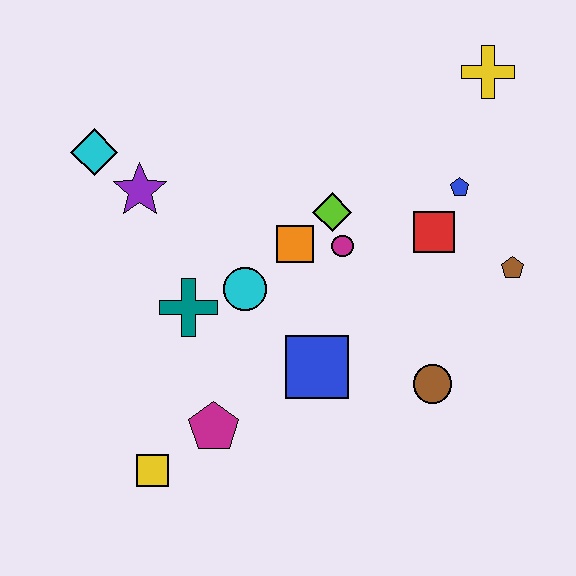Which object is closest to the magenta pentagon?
The yellow square is closest to the magenta pentagon.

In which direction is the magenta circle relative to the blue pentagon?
The magenta circle is to the left of the blue pentagon.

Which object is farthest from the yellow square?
The yellow cross is farthest from the yellow square.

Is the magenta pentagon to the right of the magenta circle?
No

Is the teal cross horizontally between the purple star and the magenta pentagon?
Yes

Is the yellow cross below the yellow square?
No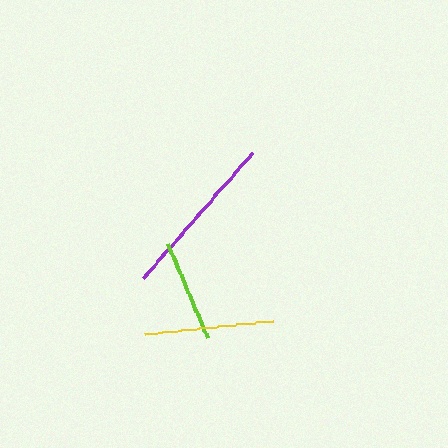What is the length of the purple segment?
The purple segment is approximately 168 pixels long.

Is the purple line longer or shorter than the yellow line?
The purple line is longer than the yellow line.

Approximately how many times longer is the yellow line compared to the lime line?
The yellow line is approximately 1.3 times the length of the lime line.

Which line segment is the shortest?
The lime line is the shortest at approximately 101 pixels.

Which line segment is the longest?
The purple line is the longest at approximately 168 pixels.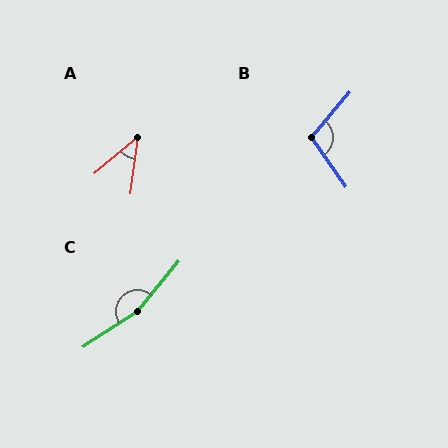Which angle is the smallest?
A, at approximately 43 degrees.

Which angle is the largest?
C, at approximately 163 degrees.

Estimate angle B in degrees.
Approximately 105 degrees.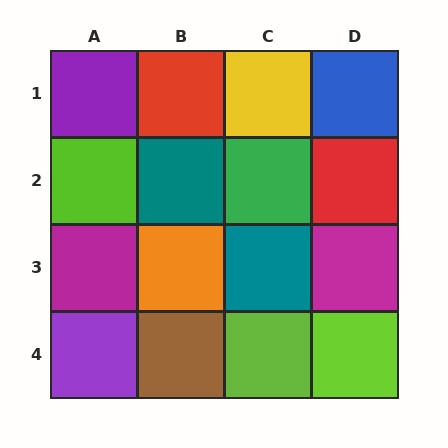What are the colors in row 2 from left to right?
Lime, teal, green, red.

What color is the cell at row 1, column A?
Purple.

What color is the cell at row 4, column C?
Lime.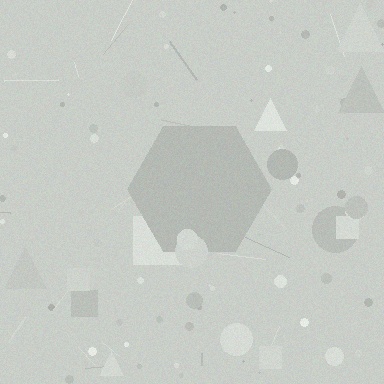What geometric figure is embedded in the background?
A hexagon is embedded in the background.